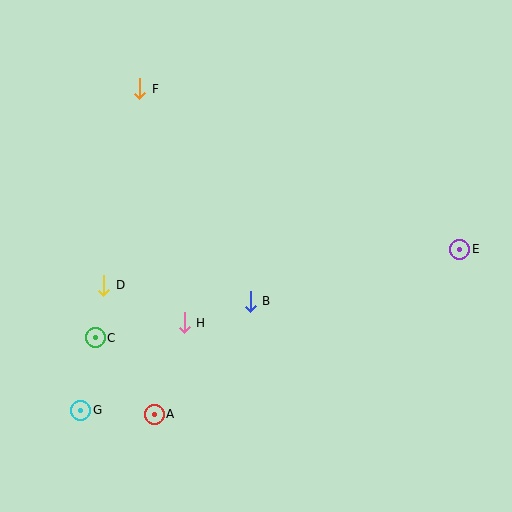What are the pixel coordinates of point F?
Point F is at (140, 89).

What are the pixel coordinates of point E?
Point E is at (460, 249).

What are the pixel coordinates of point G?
Point G is at (81, 410).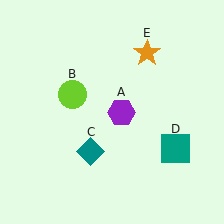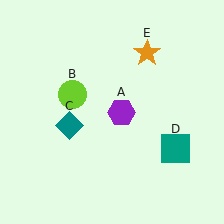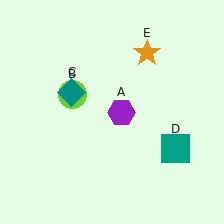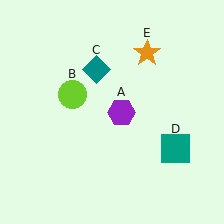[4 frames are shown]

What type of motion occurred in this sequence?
The teal diamond (object C) rotated clockwise around the center of the scene.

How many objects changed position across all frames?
1 object changed position: teal diamond (object C).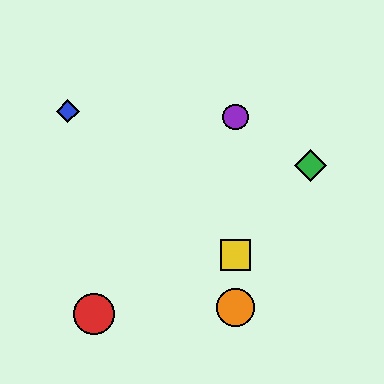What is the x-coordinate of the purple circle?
The purple circle is at x≈236.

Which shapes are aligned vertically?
The yellow square, the purple circle, the orange circle are aligned vertically.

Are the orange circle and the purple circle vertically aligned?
Yes, both are at x≈236.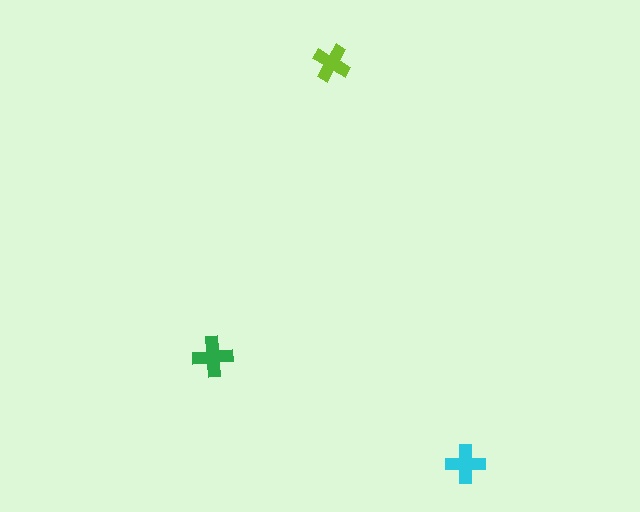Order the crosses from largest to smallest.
the green one, the cyan one, the lime one.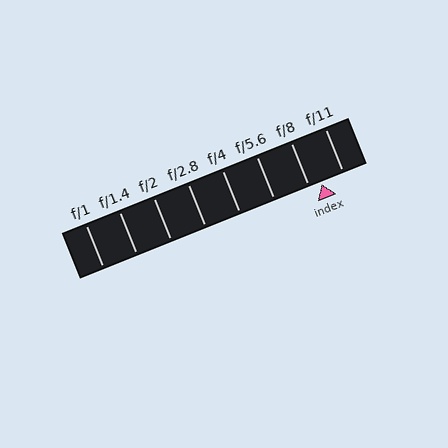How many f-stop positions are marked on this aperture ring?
There are 8 f-stop positions marked.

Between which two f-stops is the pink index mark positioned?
The index mark is between f/8 and f/11.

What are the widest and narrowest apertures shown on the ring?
The widest aperture shown is f/1 and the narrowest is f/11.